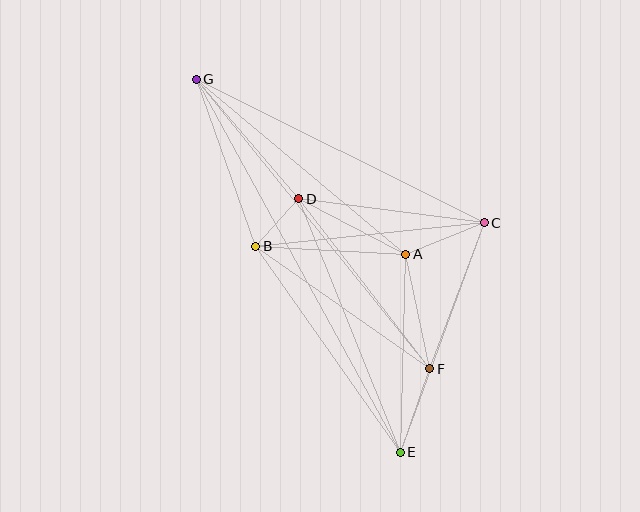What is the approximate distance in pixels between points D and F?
The distance between D and F is approximately 215 pixels.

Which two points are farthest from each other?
Points E and G are farthest from each other.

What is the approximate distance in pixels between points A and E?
The distance between A and E is approximately 198 pixels.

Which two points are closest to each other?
Points B and D are closest to each other.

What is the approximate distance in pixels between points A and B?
The distance between A and B is approximately 150 pixels.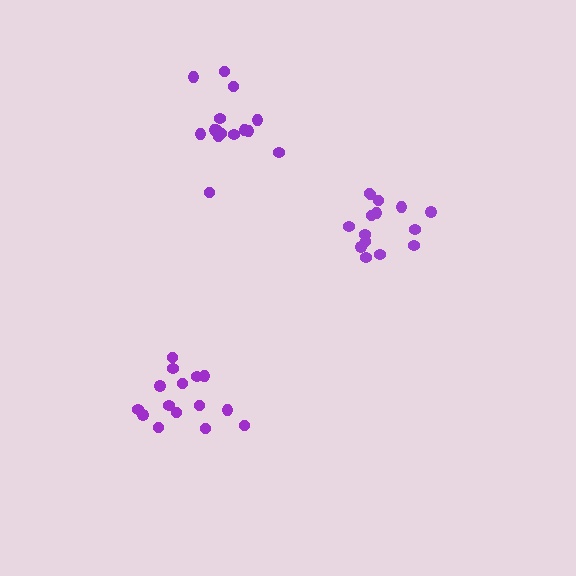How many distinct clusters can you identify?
There are 3 distinct clusters.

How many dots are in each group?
Group 1: 15 dots, Group 2: 15 dots, Group 3: 15 dots (45 total).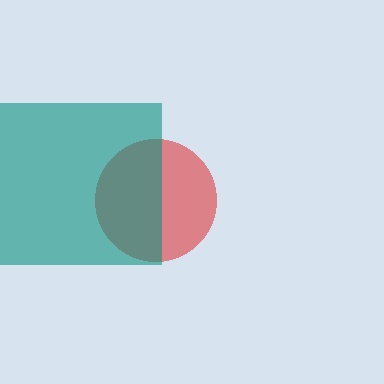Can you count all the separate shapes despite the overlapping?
Yes, there are 2 separate shapes.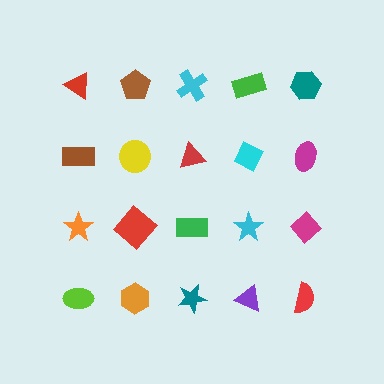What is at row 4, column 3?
A teal star.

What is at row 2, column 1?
A brown rectangle.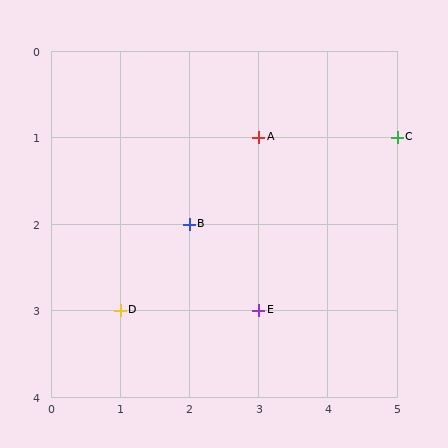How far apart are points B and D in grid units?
Points B and D are 1 column and 1 row apart (about 1.4 grid units diagonally).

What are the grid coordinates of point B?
Point B is at grid coordinates (2, 2).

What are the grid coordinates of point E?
Point E is at grid coordinates (3, 3).